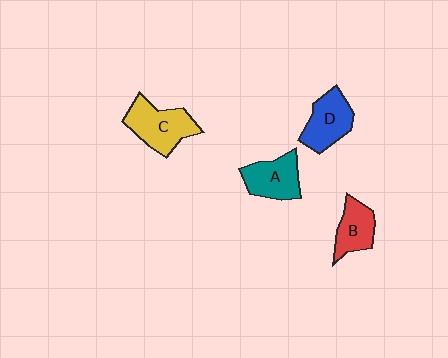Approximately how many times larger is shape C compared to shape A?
Approximately 1.2 times.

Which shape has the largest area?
Shape C (yellow).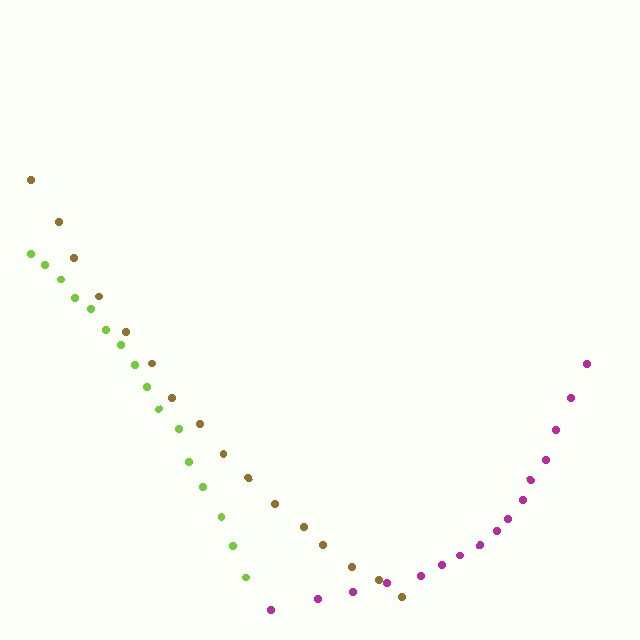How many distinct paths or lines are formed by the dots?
There are 3 distinct paths.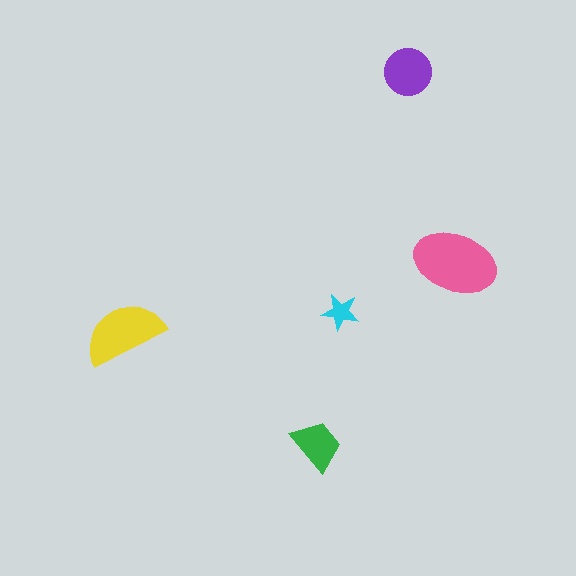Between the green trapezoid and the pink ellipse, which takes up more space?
The pink ellipse.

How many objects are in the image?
There are 5 objects in the image.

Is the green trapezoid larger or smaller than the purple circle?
Smaller.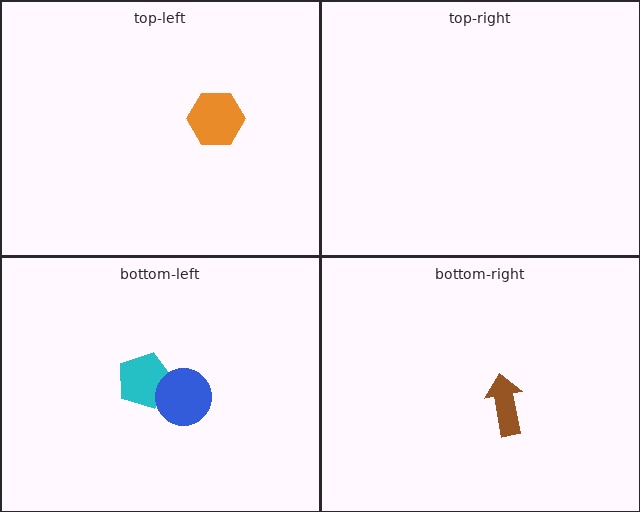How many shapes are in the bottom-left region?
2.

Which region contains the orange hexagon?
The top-left region.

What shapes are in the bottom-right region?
The brown arrow.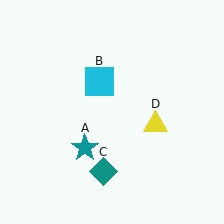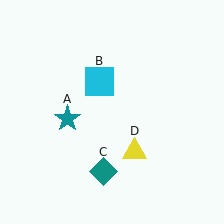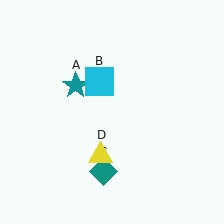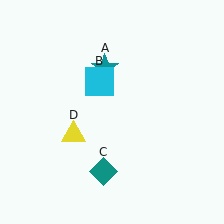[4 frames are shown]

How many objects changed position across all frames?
2 objects changed position: teal star (object A), yellow triangle (object D).